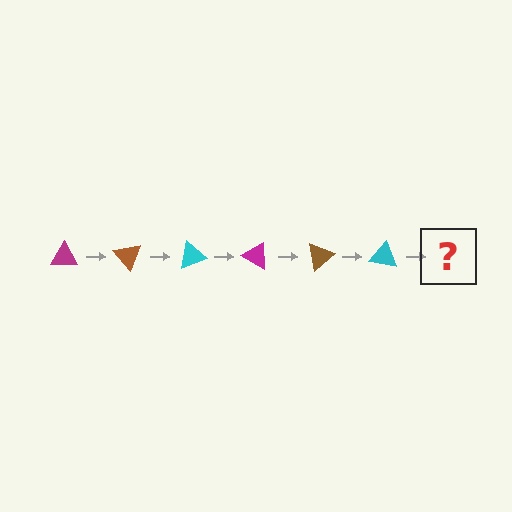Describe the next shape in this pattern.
It should be a magenta triangle, rotated 300 degrees from the start.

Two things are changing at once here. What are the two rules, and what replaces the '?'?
The two rules are that it rotates 50 degrees each step and the color cycles through magenta, brown, and cyan. The '?' should be a magenta triangle, rotated 300 degrees from the start.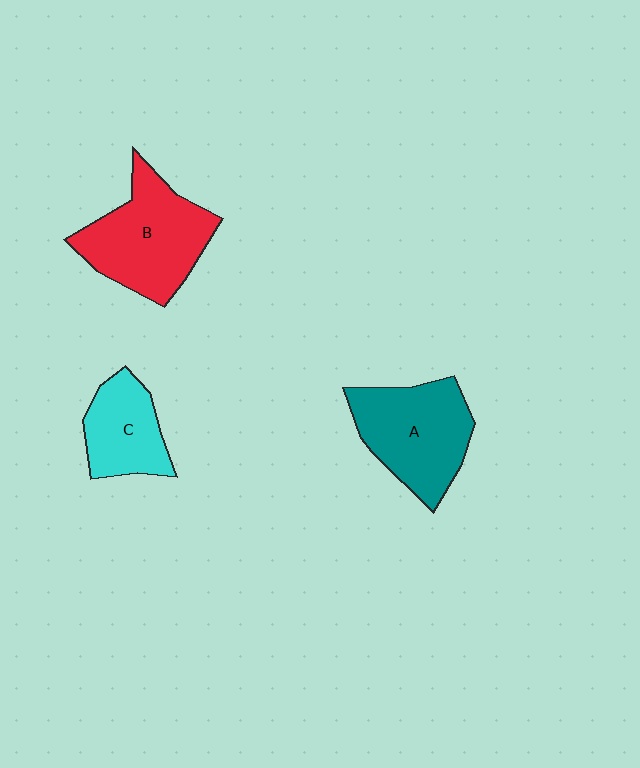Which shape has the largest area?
Shape B (red).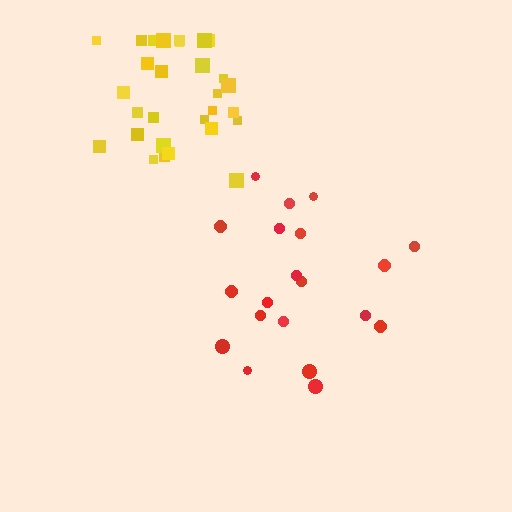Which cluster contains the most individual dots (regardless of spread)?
Yellow (30).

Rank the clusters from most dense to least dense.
yellow, red.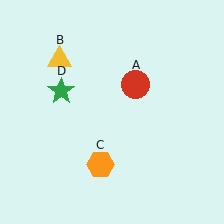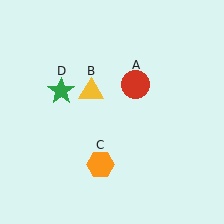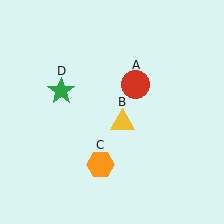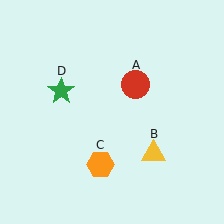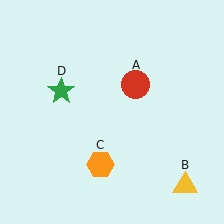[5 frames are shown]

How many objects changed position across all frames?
1 object changed position: yellow triangle (object B).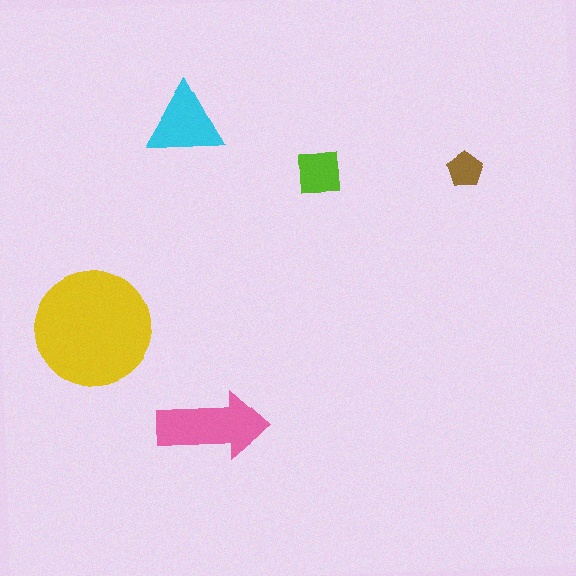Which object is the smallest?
The brown pentagon.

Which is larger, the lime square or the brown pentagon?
The lime square.